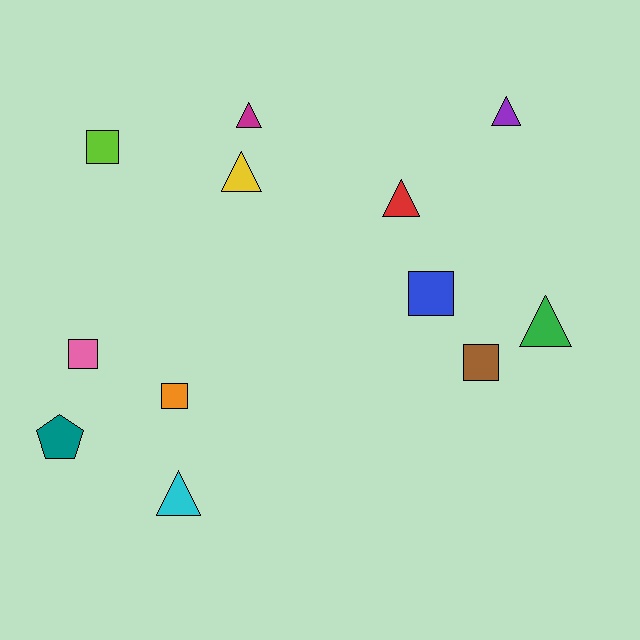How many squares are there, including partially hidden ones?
There are 5 squares.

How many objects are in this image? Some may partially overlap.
There are 12 objects.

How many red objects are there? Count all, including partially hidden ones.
There is 1 red object.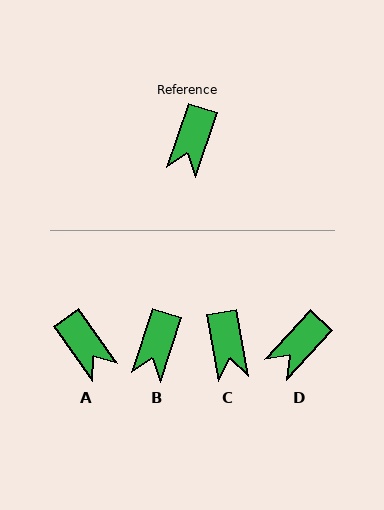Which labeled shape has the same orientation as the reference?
B.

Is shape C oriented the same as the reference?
No, it is off by about 28 degrees.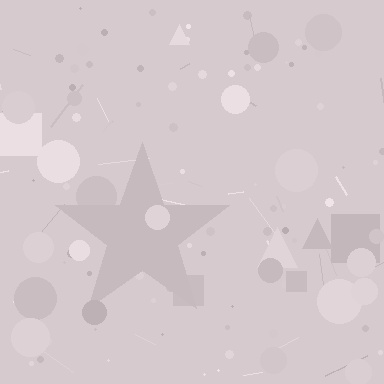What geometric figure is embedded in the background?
A star is embedded in the background.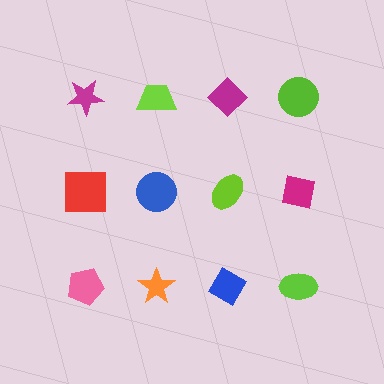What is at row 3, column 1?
A pink pentagon.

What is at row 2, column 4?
A magenta square.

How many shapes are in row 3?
4 shapes.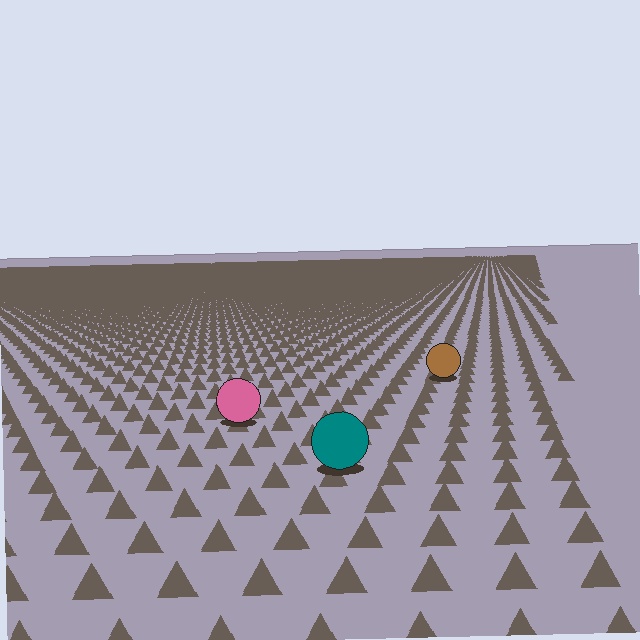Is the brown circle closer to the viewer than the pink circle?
No. The pink circle is closer — you can tell from the texture gradient: the ground texture is coarser near it.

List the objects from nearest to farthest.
From nearest to farthest: the teal circle, the pink circle, the brown circle.